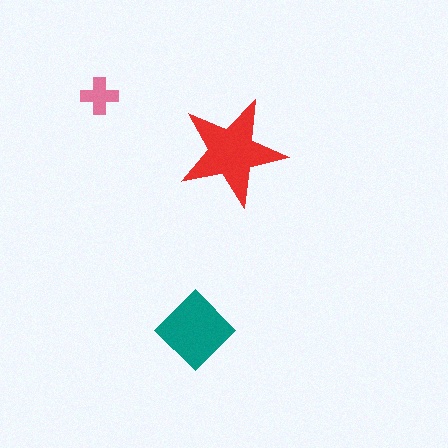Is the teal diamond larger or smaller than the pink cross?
Larger.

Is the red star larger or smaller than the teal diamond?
Larger.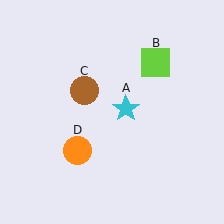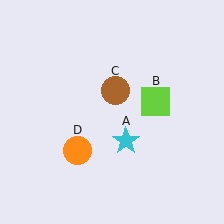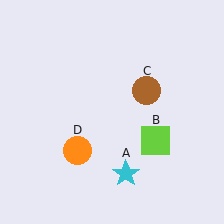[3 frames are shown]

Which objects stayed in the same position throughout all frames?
Orange circle (object D) remained stationary.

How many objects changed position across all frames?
3 objects changed position: cyan star (object A), lime square (object B), brown circle (object C).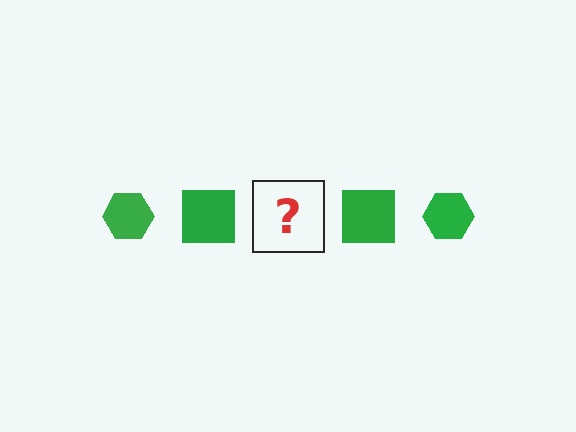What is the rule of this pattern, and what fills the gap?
The rule is that the pattern cycles through hexagon, square shapes in green. The gap should be filled with a green hexagon.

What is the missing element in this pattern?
The missing element is a green hexagon.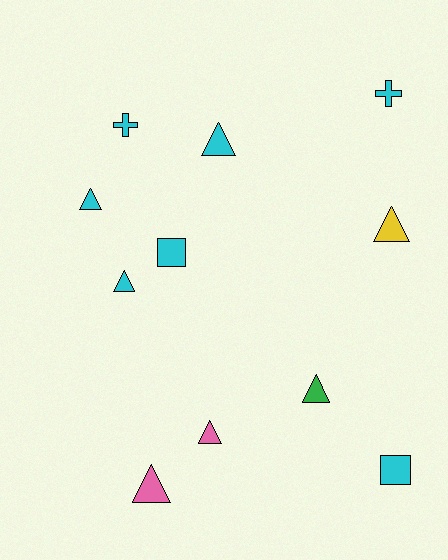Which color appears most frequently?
Cyan, with 7 objects.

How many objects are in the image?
There are 11 objects.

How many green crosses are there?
There are no green crosses.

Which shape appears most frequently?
Triangle, with 7 objects.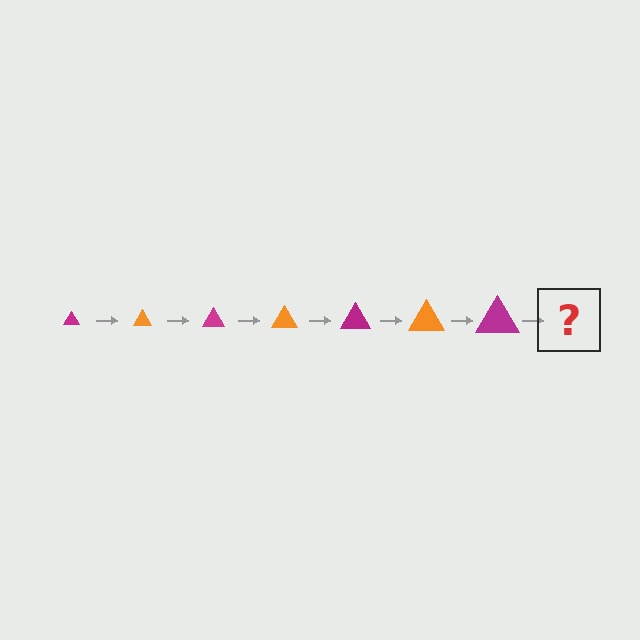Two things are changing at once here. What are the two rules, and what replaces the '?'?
The two rules are that the triangle grows larger each step and the color cycles through magenta and orange. The '?' should be an orange triangle, larger than the previous one.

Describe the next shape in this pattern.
It should be an orange triangle, larger than the previous one.